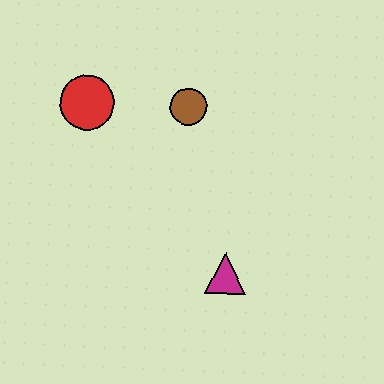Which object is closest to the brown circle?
The red circle is closest to the brown circle.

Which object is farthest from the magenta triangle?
The red circle is farthest from the magenta triangle.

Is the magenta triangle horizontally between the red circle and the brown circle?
No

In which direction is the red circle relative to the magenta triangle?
The red circle is above the magenta triangle.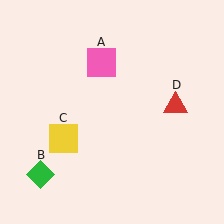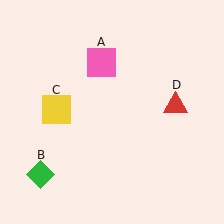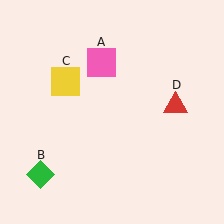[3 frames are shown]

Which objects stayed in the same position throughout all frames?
Pink square (object A) and green diamond (object B) and red triangle (object D) remained stationary.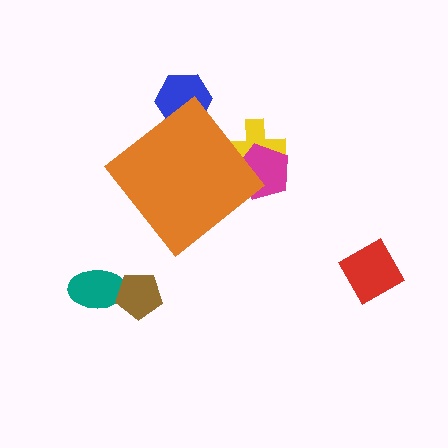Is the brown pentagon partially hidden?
No, the brown pentagon is fully visible.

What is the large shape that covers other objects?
An orange diamond.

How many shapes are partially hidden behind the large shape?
3 shapes are partially hidden.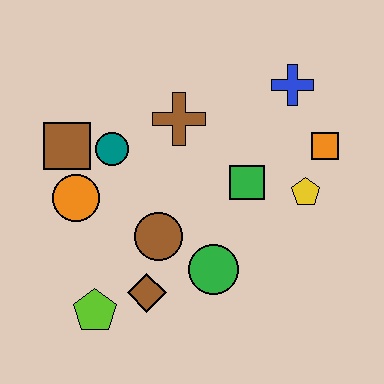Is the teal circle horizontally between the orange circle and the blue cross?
Yes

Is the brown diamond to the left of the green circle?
Yes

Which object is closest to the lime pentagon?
The brown diamond is closest to the lime pentagon.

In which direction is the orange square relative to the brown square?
The orange square is to the right of the brown square.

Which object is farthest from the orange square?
The lime pentagon is farthest from the orange square.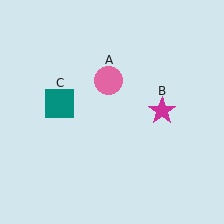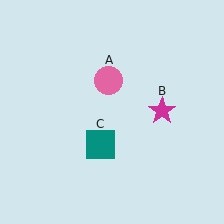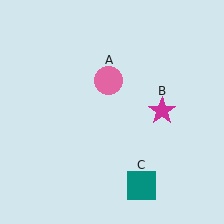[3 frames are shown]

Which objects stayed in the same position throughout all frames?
Pink circle (object A) and magenta star (object B) remained stationary.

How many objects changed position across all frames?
1 object changed position: teal square (object C).